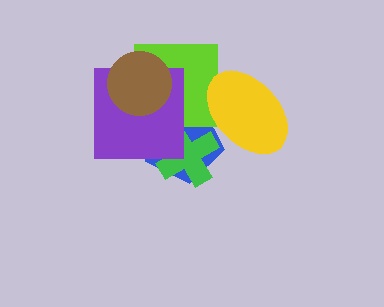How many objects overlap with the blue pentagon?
4 objects overlap with the blue pentagon.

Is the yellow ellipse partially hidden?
No, no other shape covers it.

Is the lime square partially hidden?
Yes, it is partially covered by another shape.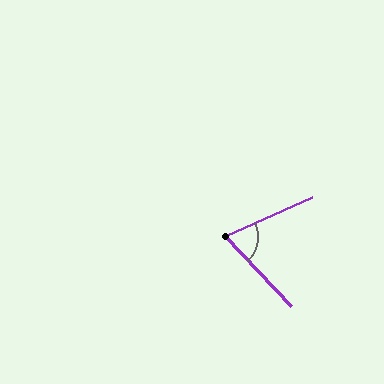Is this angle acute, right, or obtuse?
It is acute.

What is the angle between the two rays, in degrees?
Approximately 71 degrees.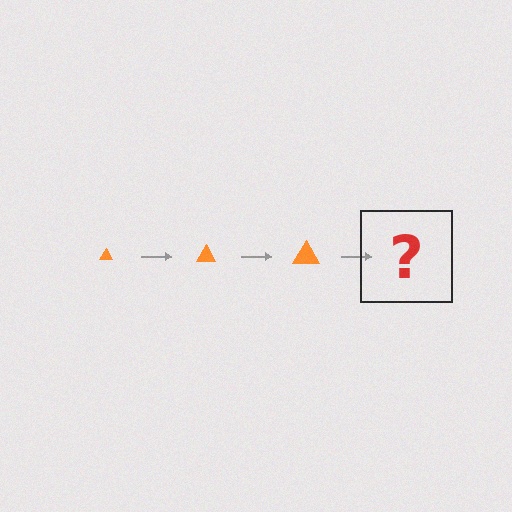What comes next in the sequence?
The next element should be an orange triangle, larger than the previous one.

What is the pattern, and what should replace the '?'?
The pattern is that the triangle gets progressively larger each step. The '?' should be an orange triangle, larger than the previous one.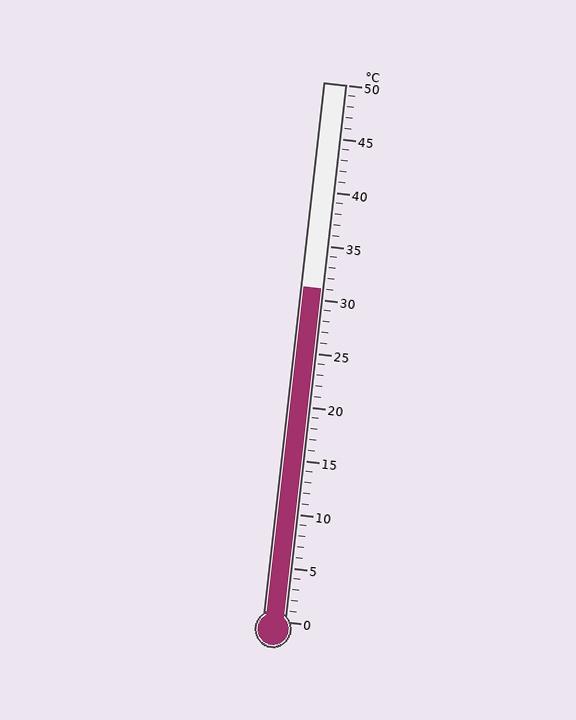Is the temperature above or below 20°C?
The temperature is above 20°C.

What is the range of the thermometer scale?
The thermometer scale ranges from 0°C to 50°C.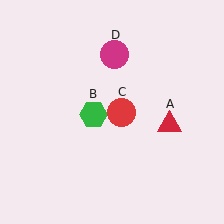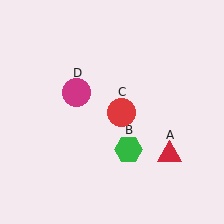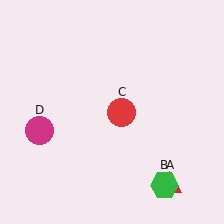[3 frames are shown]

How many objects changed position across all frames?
3 objects changed position: red triangle (object A), green hexagon (object B), magenta circle (object D).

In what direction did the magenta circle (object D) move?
The magenta circle (object D) moved down and to the left.